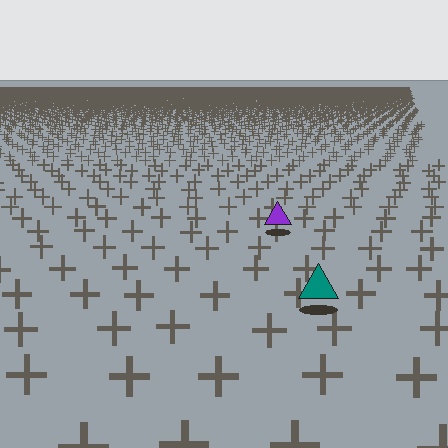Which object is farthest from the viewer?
The purple triangle is farthest from the viewer. It appears smaller and the ground texture around it is denser.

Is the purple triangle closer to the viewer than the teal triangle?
No. The teal triangle is closer — you can tell from the texture gradient: the ground texture is coarser near it.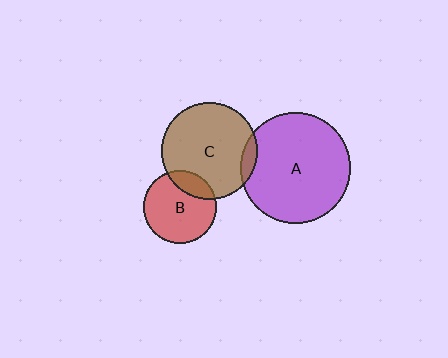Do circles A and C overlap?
Yes.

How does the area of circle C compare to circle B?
Approximately 1.7 times.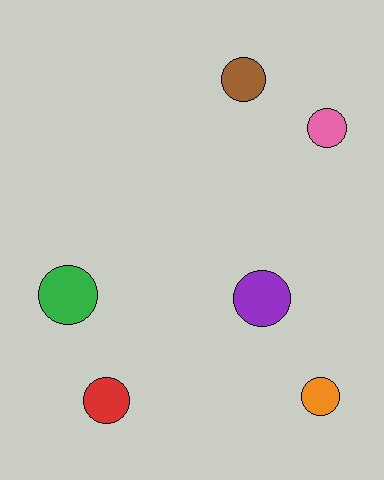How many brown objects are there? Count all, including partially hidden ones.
There is 1 brown object.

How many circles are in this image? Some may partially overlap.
There are 6 circles.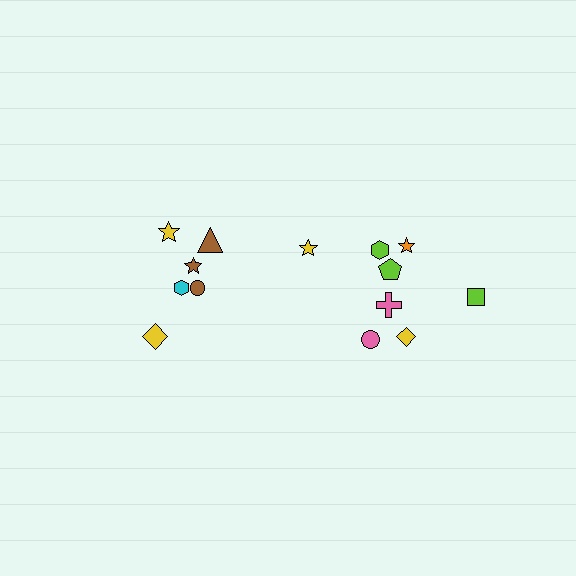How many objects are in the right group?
There are 8 objects.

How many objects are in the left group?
There are 6 objects.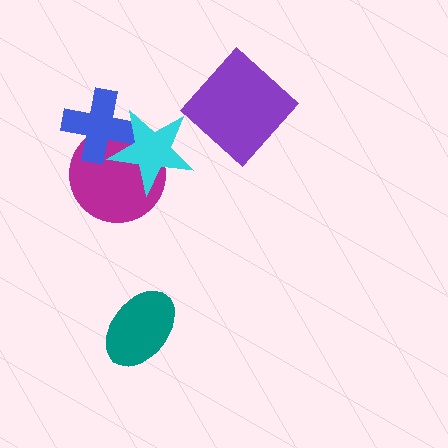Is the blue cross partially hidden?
Yes, it is partially covered by another shape.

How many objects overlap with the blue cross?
2 objects overlap with the blue cross.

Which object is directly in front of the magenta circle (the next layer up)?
The blue cross is directly in front of the magenta circle.